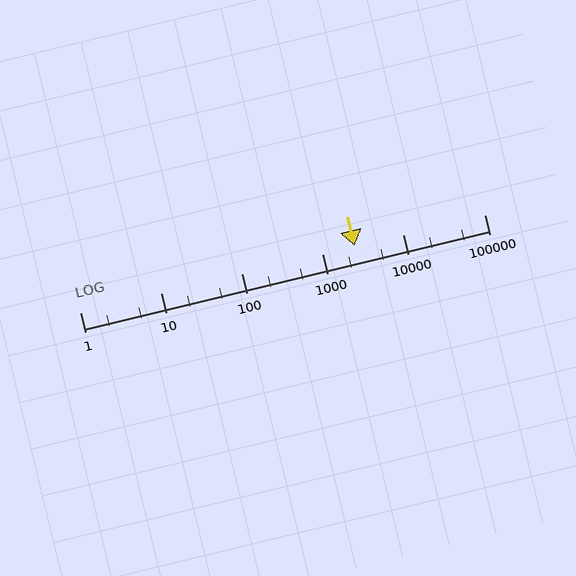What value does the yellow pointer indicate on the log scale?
The pointer indicates approximately 2500.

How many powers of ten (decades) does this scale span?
The scale spans 5 decades, from 1 to 100000.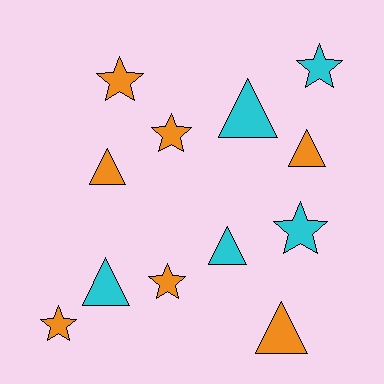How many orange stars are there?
There are 4 orange stars.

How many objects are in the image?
There are 12 objects.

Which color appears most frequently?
Orange, with 7 objects.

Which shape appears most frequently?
Triangle, with 6 objects.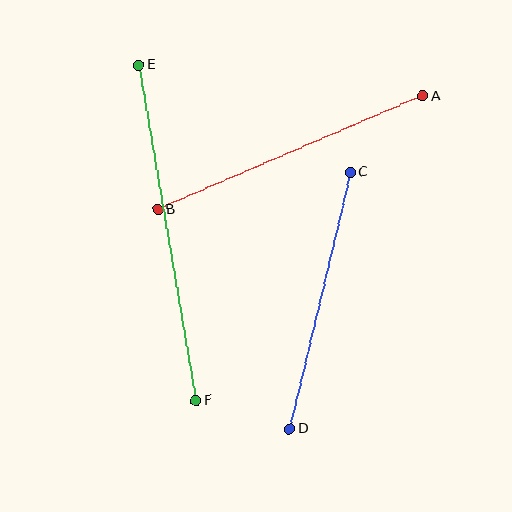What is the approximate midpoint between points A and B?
The midpoint is at approximately (290, 153) pixels.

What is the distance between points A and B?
The distance is approximately 289 pixels.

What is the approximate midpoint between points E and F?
The midpoint is at approximately (167, 233) pixels.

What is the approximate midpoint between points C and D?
The midpoint is at approximately (320, 301) pixels.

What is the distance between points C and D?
The distance is approximately 263 pixels.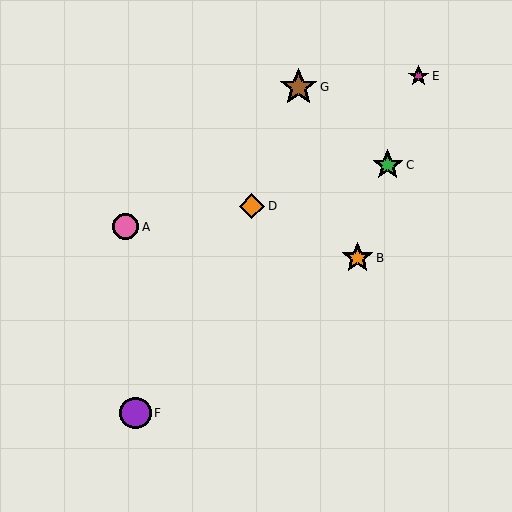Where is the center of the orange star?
The center of the orange star is at (358, 258).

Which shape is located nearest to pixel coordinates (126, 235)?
The pink circle (labeled A) at (126, 227) is nearest to that location.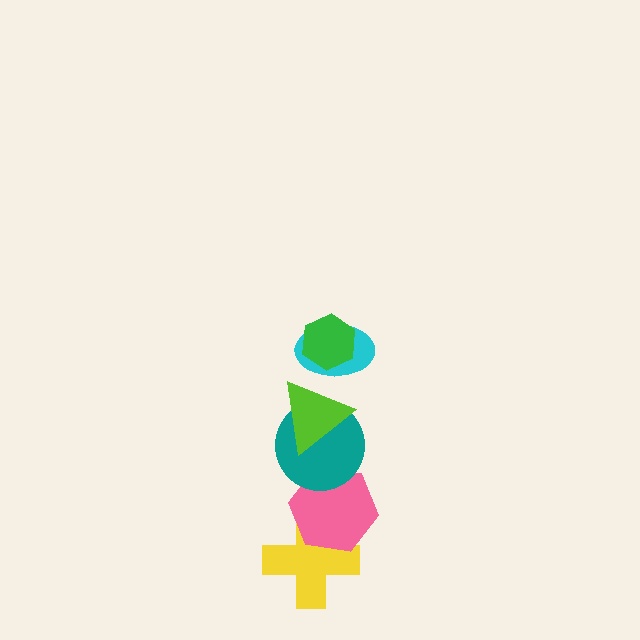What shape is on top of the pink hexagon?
The teal circle is on top of the pink hexagon.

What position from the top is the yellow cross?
The yellow cross is 6th from the top.